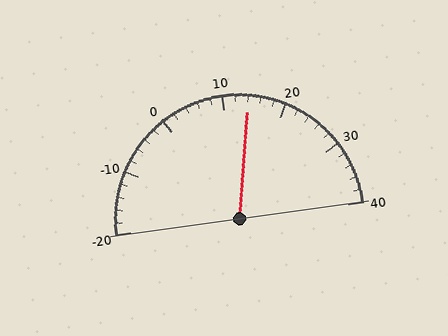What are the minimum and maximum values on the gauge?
The gauge ranges from -20 to 40.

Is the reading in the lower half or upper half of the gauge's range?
The reading is in the upper half of the range (-20 to 40).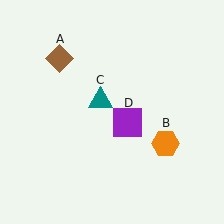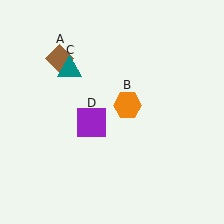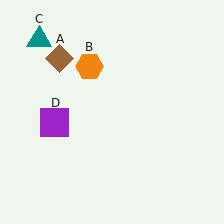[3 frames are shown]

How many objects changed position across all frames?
3 objects changed position: orange hexagon (object B), teal triangle (object C), purple square (object D).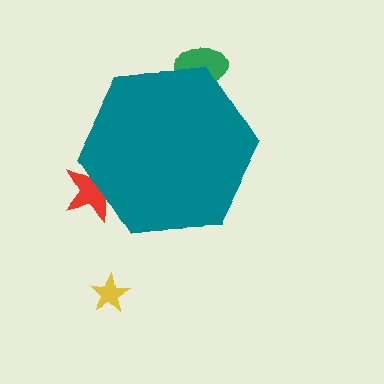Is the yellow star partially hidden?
No, the yellow star is fully visible.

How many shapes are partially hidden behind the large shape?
2 shapes are partially hidden.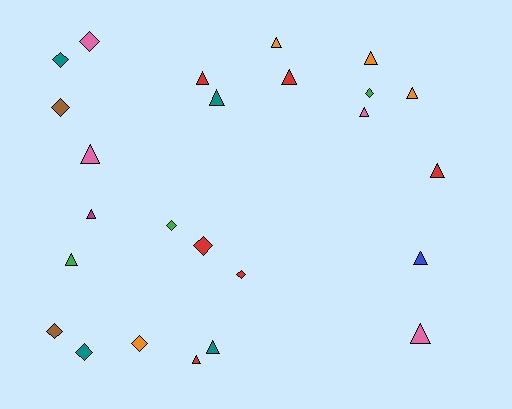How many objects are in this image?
There are 25 objects.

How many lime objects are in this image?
There are no lime objects.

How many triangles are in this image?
There are 15 triangles.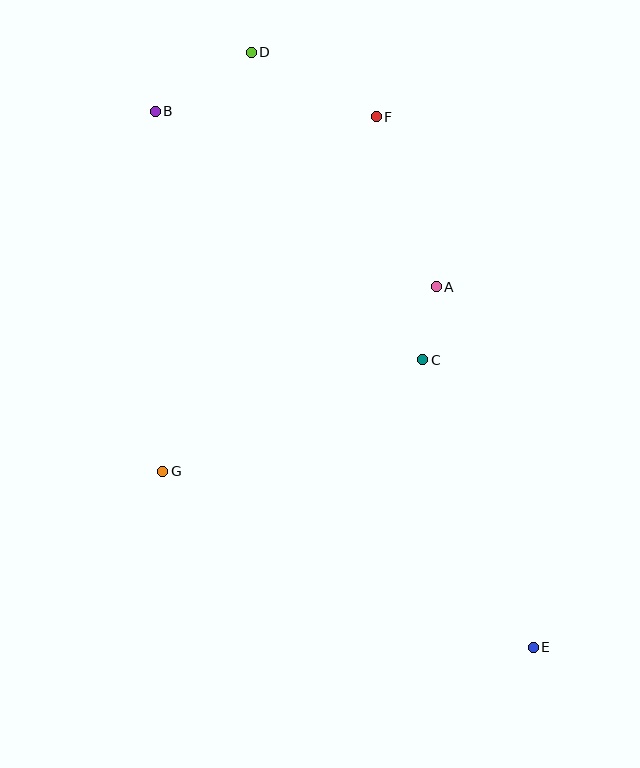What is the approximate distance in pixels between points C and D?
The distance between C and D is approximately 352 pixels.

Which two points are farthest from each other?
Points D and E are farthest from each other.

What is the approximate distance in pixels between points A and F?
The distance between A and F is approximately 181 pixels.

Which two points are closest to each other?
Points A and C are closest to each other.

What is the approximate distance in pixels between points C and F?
The distance between C and F is approximately 247 pixels.